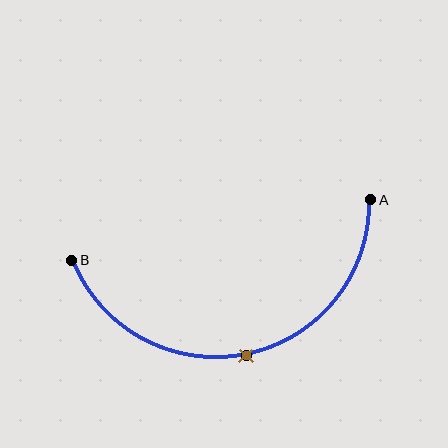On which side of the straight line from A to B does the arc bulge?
The arc bulges below the straight line connecting A and B.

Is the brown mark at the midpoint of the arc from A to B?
Yes. The brown mark lies on the arc at equal arc-length from both A and B — it is the arc midpoint.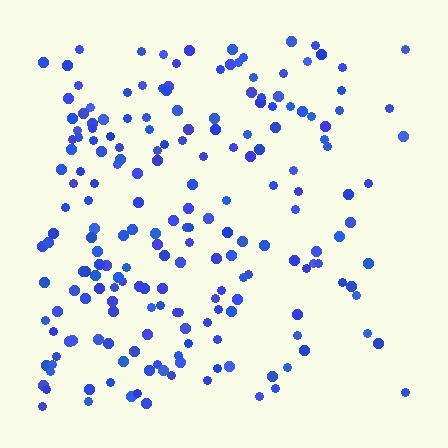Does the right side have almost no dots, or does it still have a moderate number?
Still a moderate number, just noticeably fewer than the left.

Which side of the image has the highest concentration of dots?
The left.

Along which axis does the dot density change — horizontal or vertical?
Horizontal.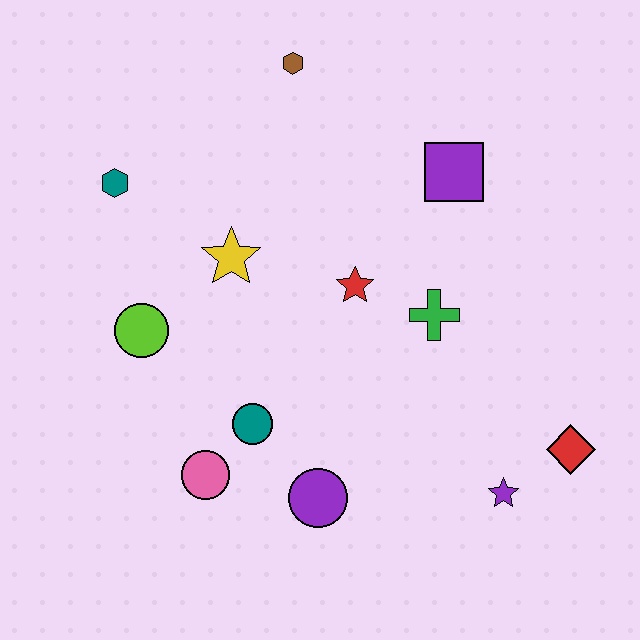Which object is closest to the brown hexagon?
The purple square is closest to the brown hexagon.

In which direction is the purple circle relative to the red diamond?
The purple circle is to the left of the red diamond.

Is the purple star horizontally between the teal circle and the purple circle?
No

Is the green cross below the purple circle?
No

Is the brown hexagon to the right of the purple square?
No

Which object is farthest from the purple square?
The pink circle is farthest from the purple square.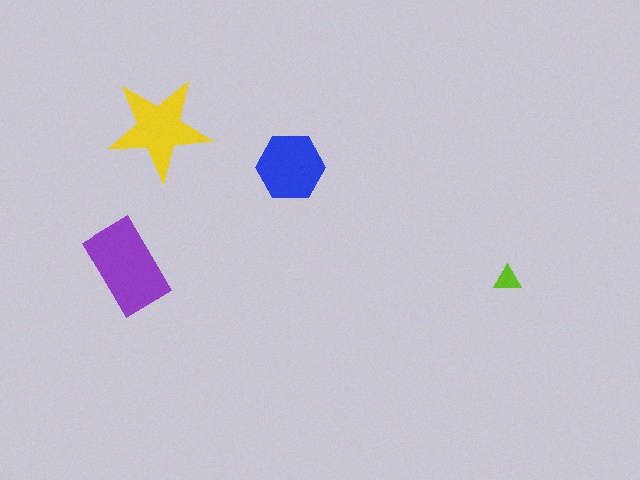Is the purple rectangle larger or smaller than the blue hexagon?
Larger.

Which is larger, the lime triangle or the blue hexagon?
The blue hexagon.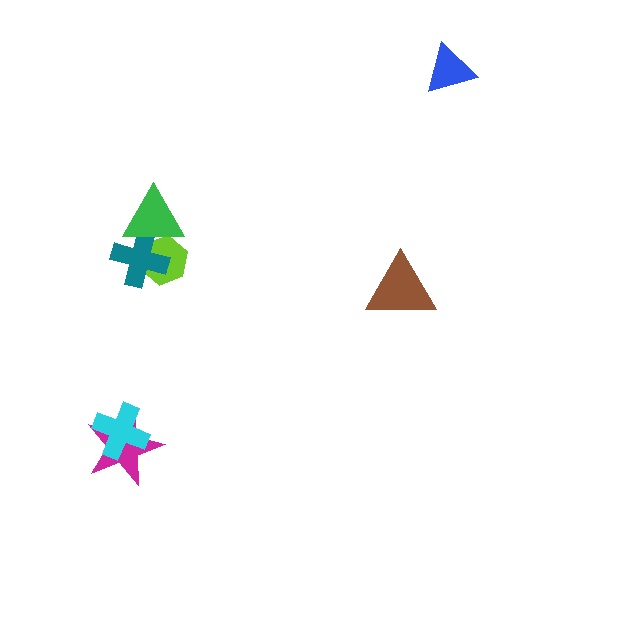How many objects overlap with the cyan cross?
1 object overlaps with the cyan cross.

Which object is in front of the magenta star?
The cyan cross is in front of the magenta star.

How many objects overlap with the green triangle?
2 objects overlap with the green triangle.